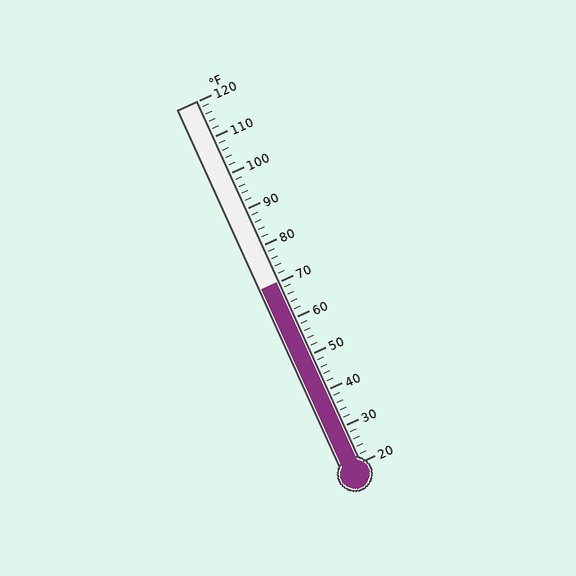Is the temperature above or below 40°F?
The temperature is above 40°F.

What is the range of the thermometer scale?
The thermometer scale ranges from 20°F to 120°F.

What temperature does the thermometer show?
The thermometer shows approximately 70°F.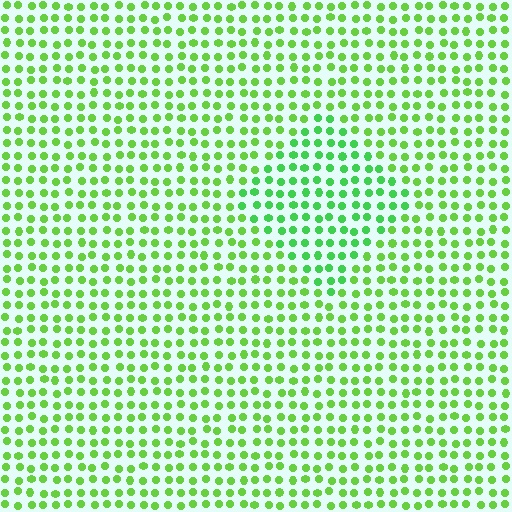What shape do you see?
I see a diamond.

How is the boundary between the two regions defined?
The boundary is defined purely by a slight shift in hue (about 23 degrees). Spacing, size, and orientation are identical on both sides.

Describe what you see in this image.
The image is filled with small lime elements in a uniform arrangement. A diamond-shaped region is visible where the elements are tinted to a slightly different hue, forming a subtle color boundary.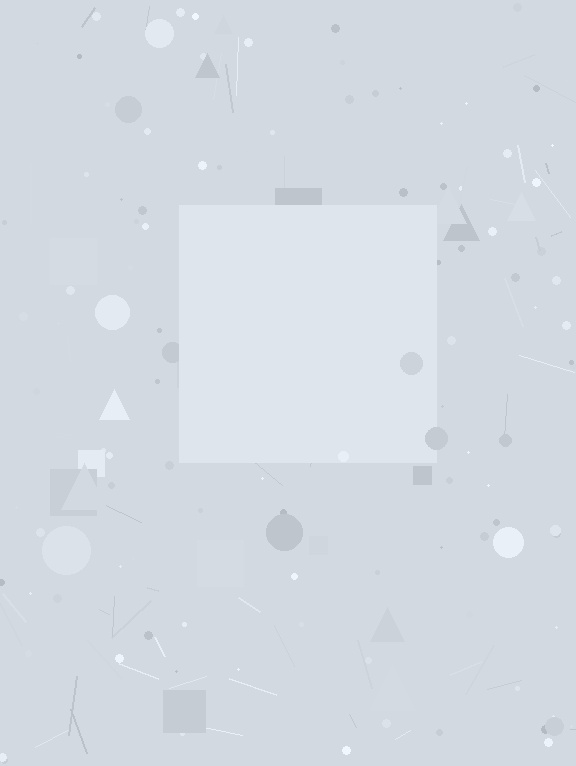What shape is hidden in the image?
A square is hidden in the image.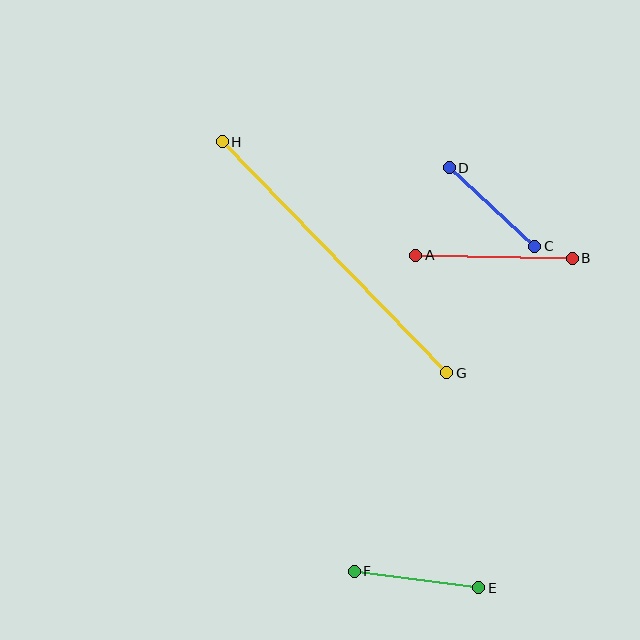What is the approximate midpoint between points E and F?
The midpoint is at approximately (417, 580) pixels.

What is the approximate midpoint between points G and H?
The midpoint is at approximately (335, 257) pixels.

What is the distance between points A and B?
The distance is approximately 157 pixels.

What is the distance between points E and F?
The distance is approximately 126 pixels.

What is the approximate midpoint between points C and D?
The midpoint is at approximately (492, 207) pixels.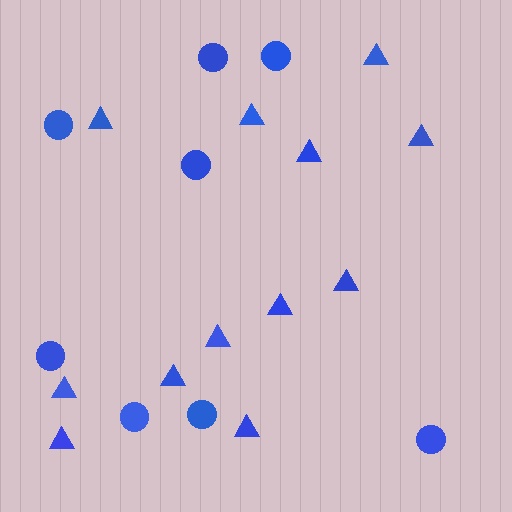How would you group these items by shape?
There are 2 groups: one group of triangles (12) and one group of circles (8).